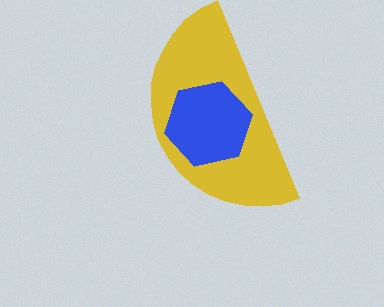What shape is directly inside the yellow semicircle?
The blue hexagon.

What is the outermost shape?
The yellow semicircle.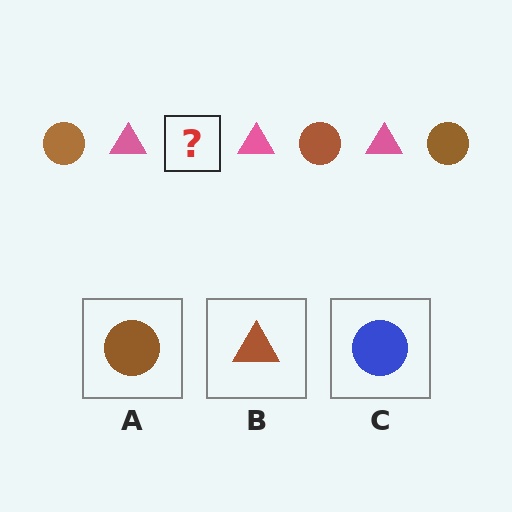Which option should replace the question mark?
Option A.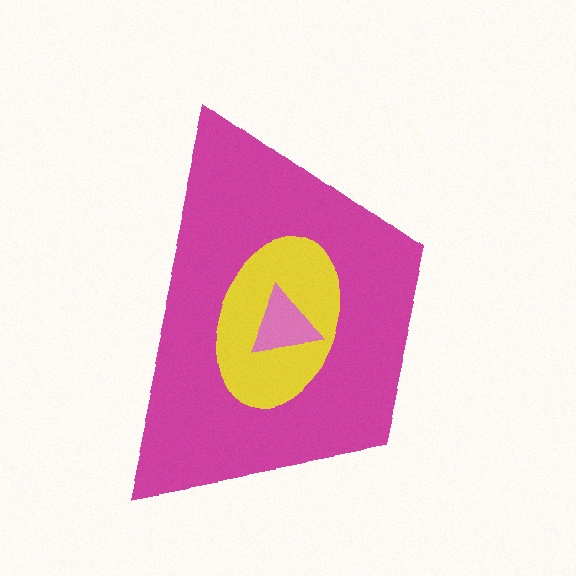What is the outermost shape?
The magenta trapezoid.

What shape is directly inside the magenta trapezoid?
The yellow ellipse.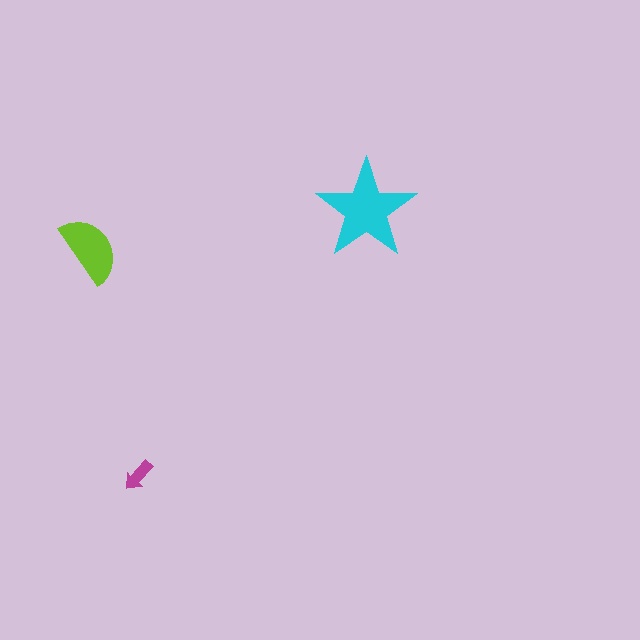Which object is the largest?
The cyan star.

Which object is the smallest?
The magenta arrow.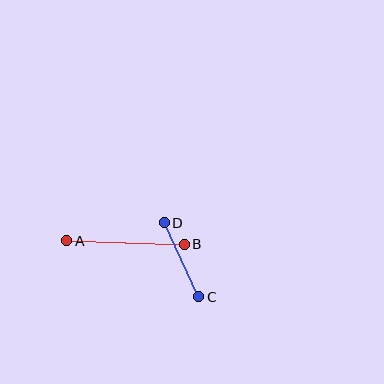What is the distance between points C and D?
The distance is approximately 82 pixels.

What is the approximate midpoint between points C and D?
The midpoint is at approximately (181, 260) pixels.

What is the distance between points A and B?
The distance is approximately 117 pixels.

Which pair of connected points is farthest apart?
Points A and B are farthest apart.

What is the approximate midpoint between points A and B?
The midpoint is at approximately (125, 243) pixels.